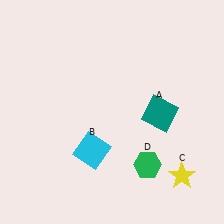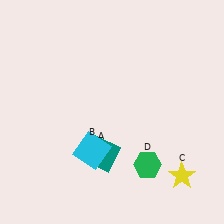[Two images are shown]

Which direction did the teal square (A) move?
The teal square (A) moved left.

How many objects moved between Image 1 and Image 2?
1 object moved between the two images.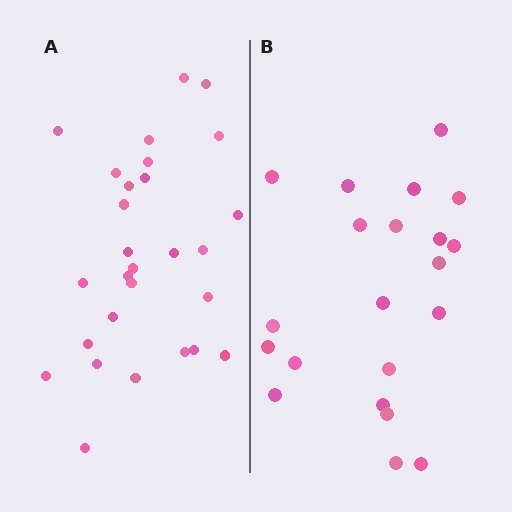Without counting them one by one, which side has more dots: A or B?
Region A (the left region) has more dots.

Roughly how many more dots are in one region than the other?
Region A has roughly 8 or so more dots than region B.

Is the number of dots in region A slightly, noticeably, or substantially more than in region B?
Region A has noticeably more, but not dramatically so. The ratio is roughly 1.3 to 1.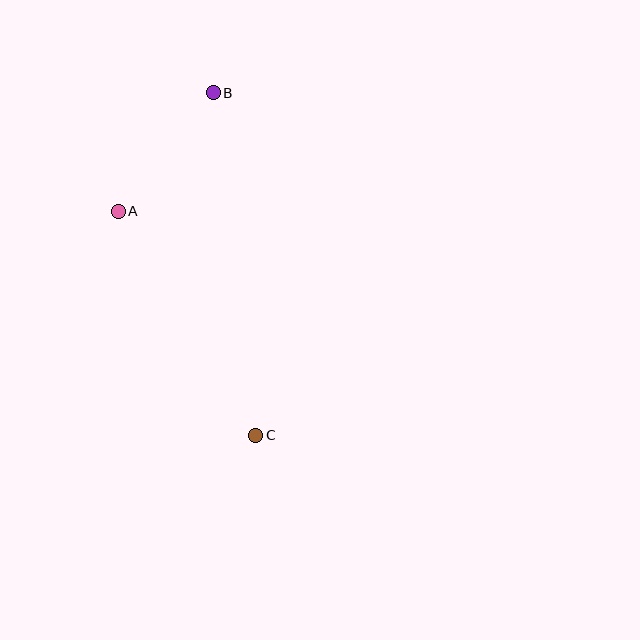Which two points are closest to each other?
Points A and B are closest to each other.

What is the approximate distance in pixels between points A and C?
The distance between A and C is approximately 263 pixels.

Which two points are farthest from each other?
Points B and C are farthest from each other.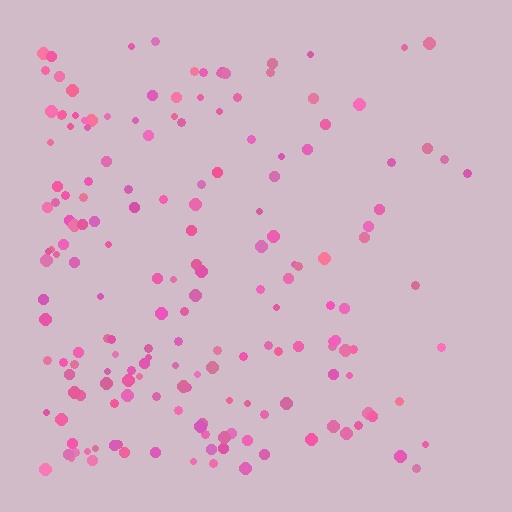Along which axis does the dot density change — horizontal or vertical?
Horizontal.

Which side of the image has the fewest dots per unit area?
The right.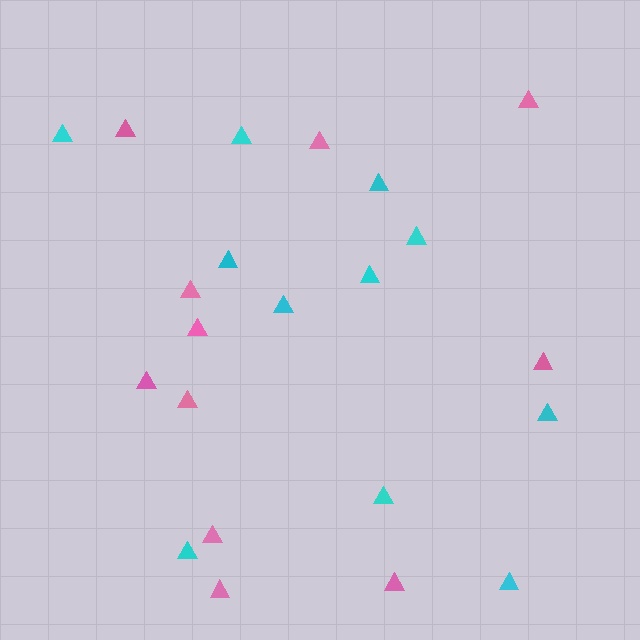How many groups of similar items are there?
There are 2 groups: one group of cyan triangles (11) and one group of pink triangles (11).